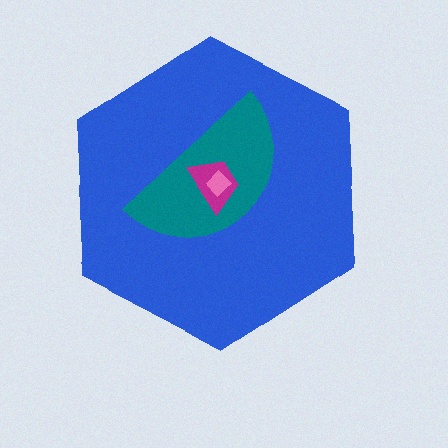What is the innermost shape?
The pink diamond.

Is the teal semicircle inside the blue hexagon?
Yes.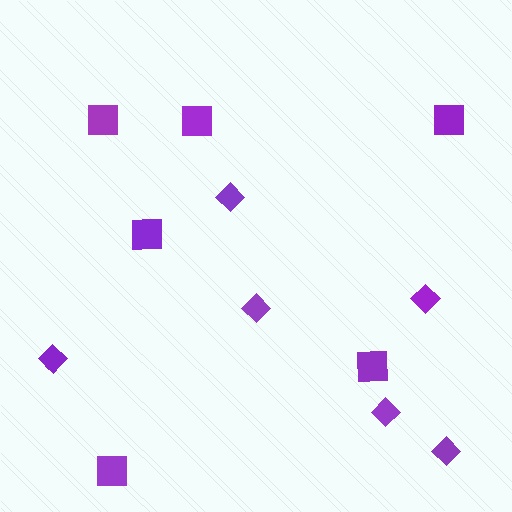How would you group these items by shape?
There are 2 groups: one group of squares (6) and one group of diamonds (6).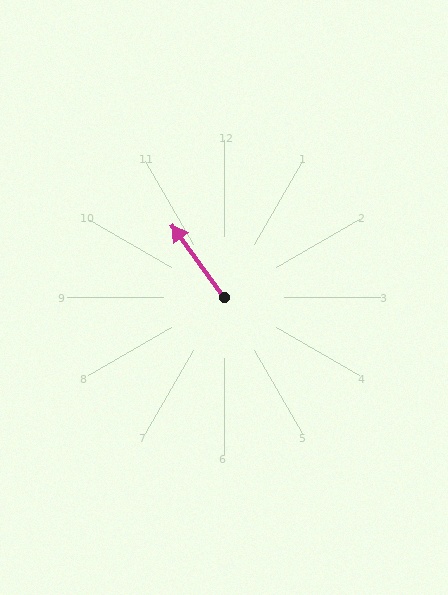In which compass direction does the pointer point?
Northwest.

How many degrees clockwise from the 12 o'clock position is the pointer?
Approximately 324 degrees.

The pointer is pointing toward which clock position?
Roughly 11 o'clock.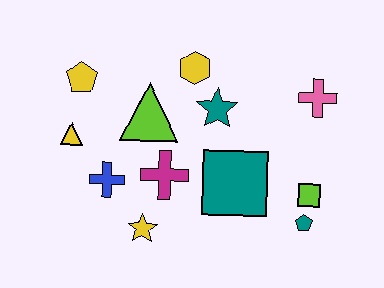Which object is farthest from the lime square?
The yellow pentagon is farthest from the lime square.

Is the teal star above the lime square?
Yes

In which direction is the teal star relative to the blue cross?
The teal star is to the right of the blue cross.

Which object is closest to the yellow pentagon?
The yellow triangle is closest to the yellow pentagon.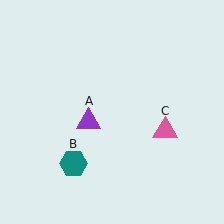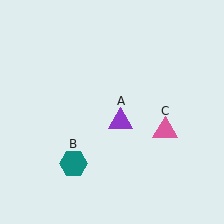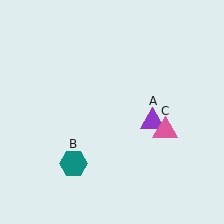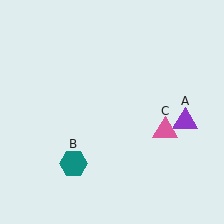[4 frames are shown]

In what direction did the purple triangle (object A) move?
The purple triangle (object A) moved right.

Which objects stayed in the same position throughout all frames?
Teal hexagon (object B) and pink triangle (object C) remained stationary.